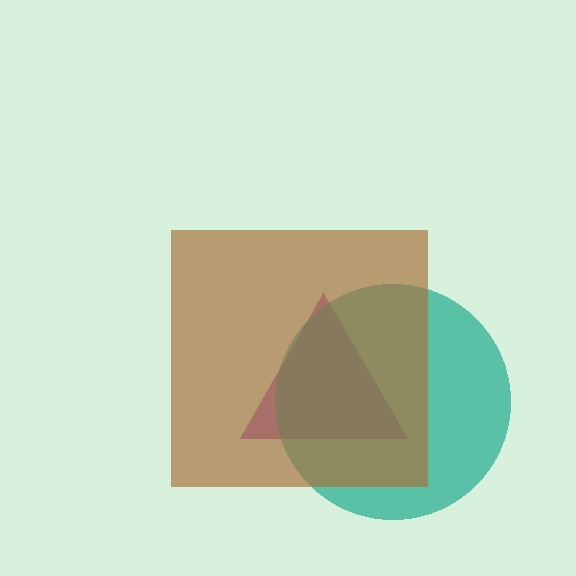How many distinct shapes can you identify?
There are 3 distinct shapes: a purple triangle, a teal circle, a brown square.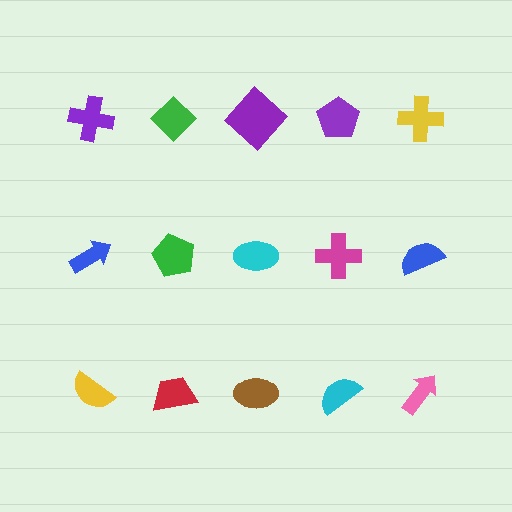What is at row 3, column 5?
A pink arrow.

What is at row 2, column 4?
A magenta cross.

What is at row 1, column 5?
A yellow cross.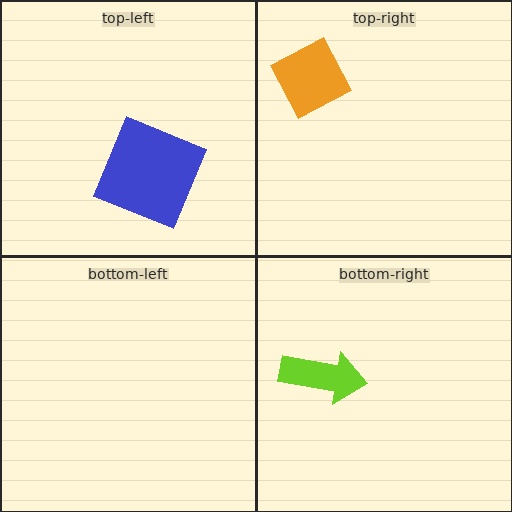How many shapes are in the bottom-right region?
1.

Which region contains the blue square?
The top-left region.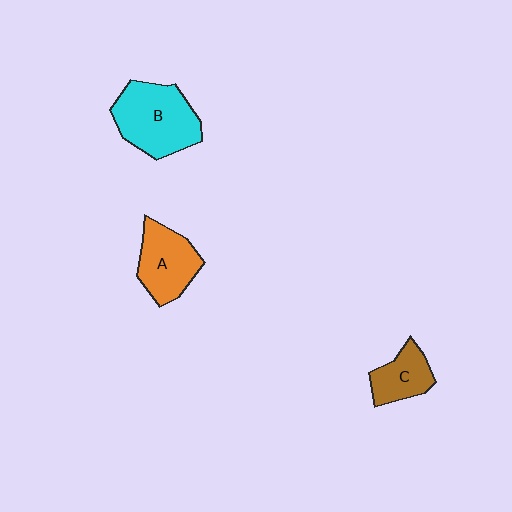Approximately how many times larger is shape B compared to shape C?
Approximately 1.9 times.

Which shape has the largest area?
Shape B (cyan).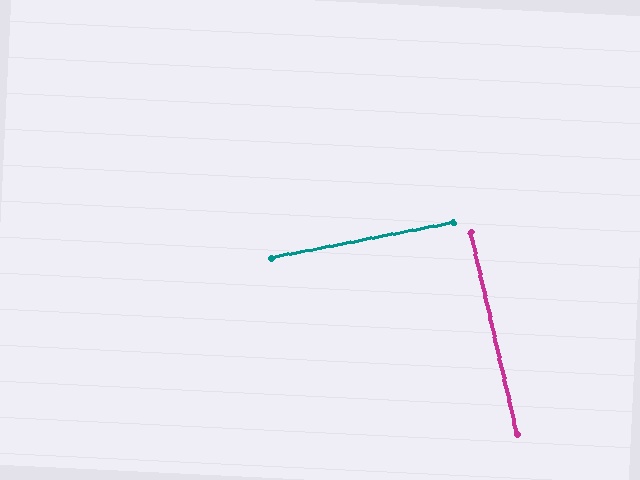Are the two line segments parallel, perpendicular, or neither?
Perpendicular — they meet at approximately 88°.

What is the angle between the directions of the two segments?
Approximately 88 degrees.